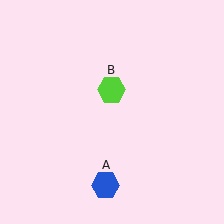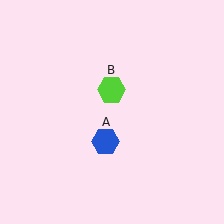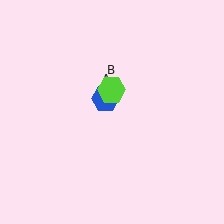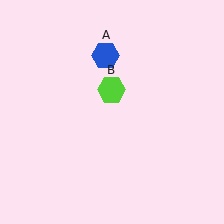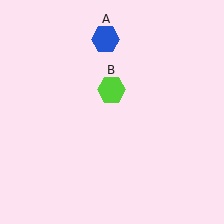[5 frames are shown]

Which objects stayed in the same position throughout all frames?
Lime hexagon (object B) remained stationary.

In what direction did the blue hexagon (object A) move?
The blue hexagon (object A) moved up.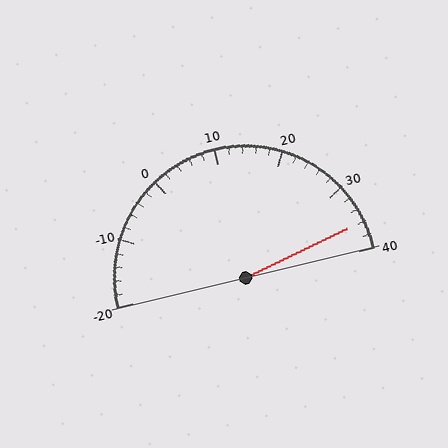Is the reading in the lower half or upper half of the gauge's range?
The reading is in the upper half of the range (-20 to 40).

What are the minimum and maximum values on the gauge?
The gauge ranges from -20 to 40.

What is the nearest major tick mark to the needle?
The nearest major tick mark is 40.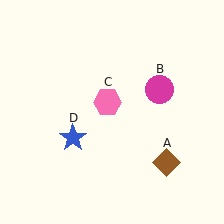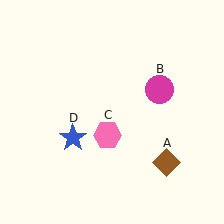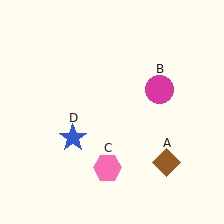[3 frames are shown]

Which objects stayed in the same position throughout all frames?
Brown diamond (object A) and magenta circle (object B) and blue star (object D) remained stationary.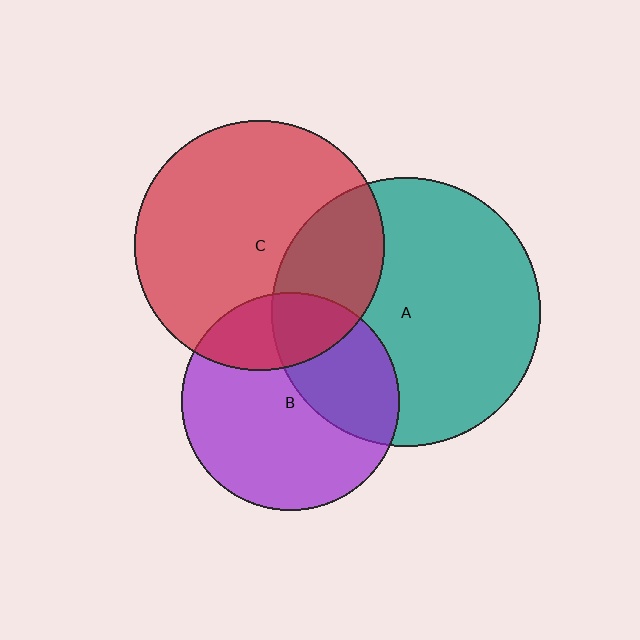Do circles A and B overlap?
Yes.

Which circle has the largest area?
Circle A (teal).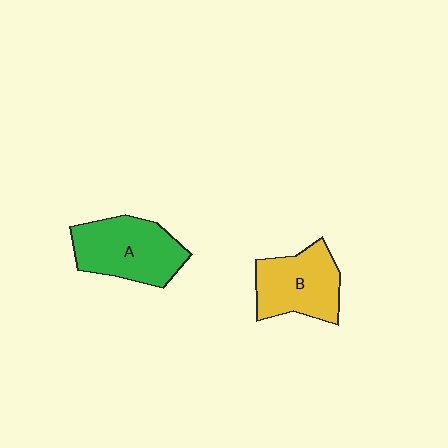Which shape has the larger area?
Shape A (green).